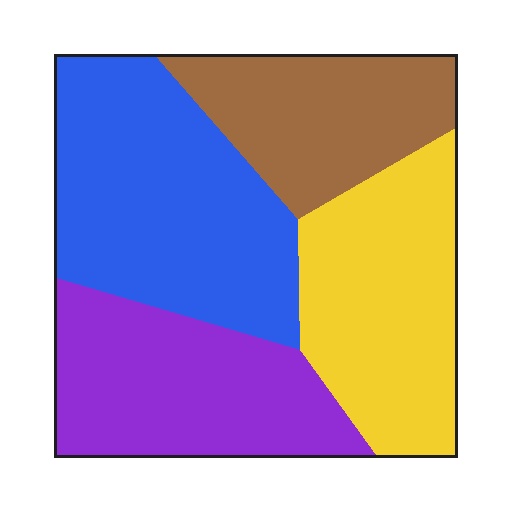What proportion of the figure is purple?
Purple takes up between a sixth and a third of the figure.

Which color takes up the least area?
Brown, at roughly 20%.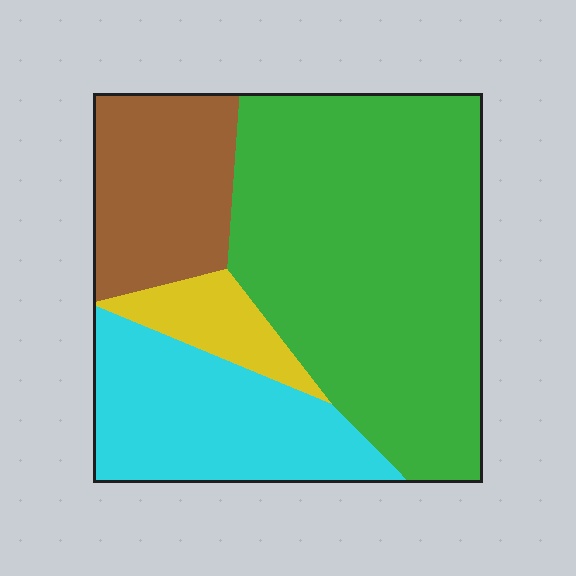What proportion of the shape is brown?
Brown takes up about one sixth (1/6) of the shape.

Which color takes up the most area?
Green, at roughly 55%.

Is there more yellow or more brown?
Brown.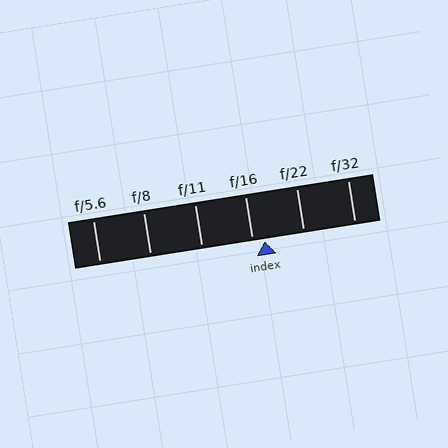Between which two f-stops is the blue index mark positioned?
The index mark is between f/16 and f/22.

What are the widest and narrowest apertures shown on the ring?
The widest aperture shown is f/5.6 and the narrowest is f/32.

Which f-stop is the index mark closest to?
The index mark is closest to f/16.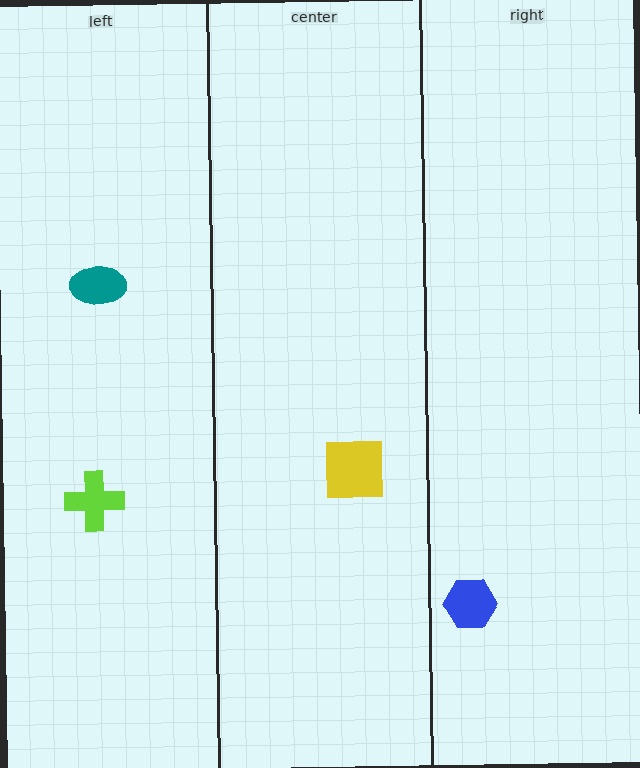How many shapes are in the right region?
1.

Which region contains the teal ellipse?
The left region.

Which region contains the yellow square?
The center region.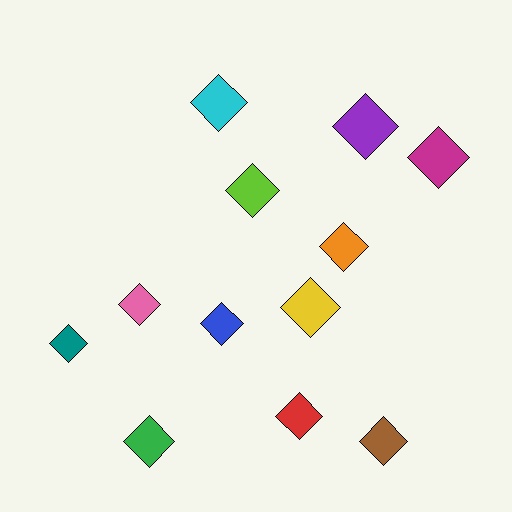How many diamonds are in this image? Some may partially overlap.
There are 12 diamonds.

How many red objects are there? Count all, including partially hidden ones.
There is 1 red object.